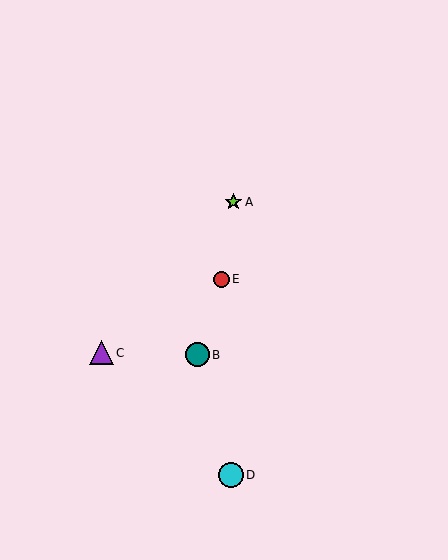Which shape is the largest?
The cyan circle (labeled D) is the largest.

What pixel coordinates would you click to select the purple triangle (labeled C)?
Click at (101, 353) to select the purple triangle C.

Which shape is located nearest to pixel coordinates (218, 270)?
The red circle (labeled E) at (221, 279) is nearest to that location.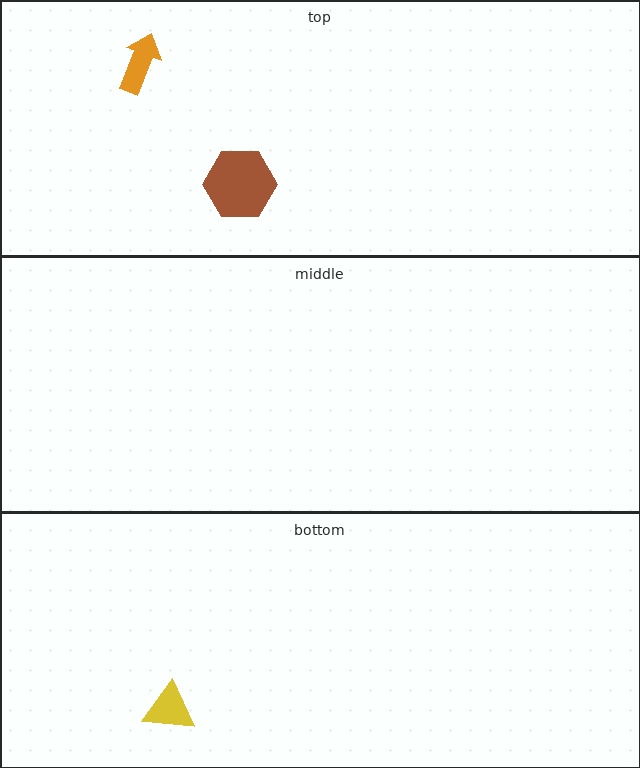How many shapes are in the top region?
2.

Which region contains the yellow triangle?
The bottom region.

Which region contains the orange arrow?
The top region.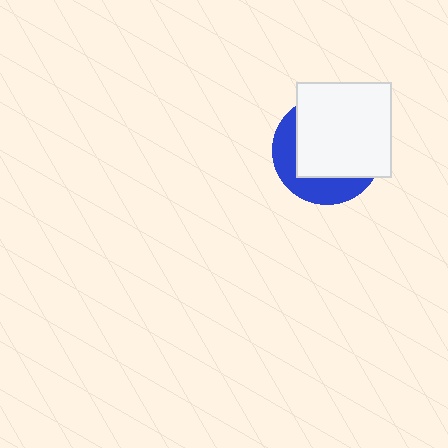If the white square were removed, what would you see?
You would see the complete blue circle.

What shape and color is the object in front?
The object in front is a white square.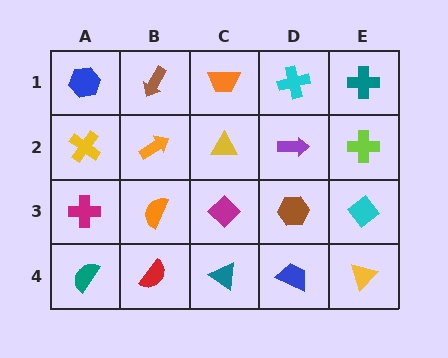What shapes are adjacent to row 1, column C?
A yellow triangle (row 2, column C), a brown arrow (row 1, column B), a cyan cross (row 1, column D).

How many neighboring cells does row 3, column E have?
3.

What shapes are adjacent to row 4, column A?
A magenta cross (row 3, column A), a red semicircle (row 4, column B).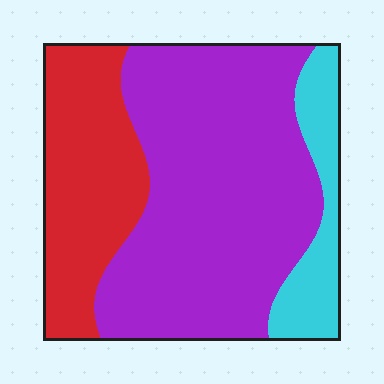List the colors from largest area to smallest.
From largest to smallest: purple, red, cyan.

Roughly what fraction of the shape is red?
Red covers 27% of the shape.